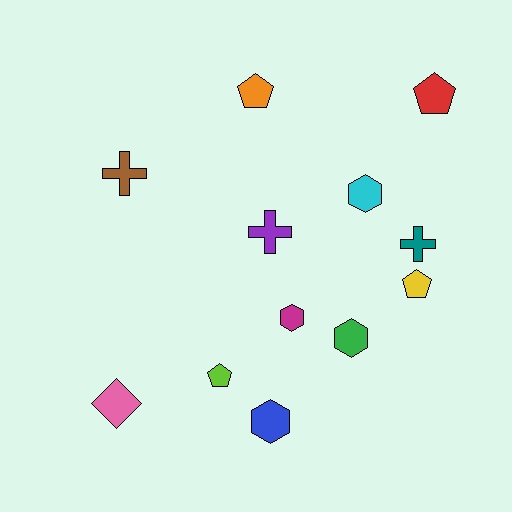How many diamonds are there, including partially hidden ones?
There is 1 diamond.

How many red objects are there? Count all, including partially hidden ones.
There is 1 red object.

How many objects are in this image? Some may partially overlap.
There are 12 objects.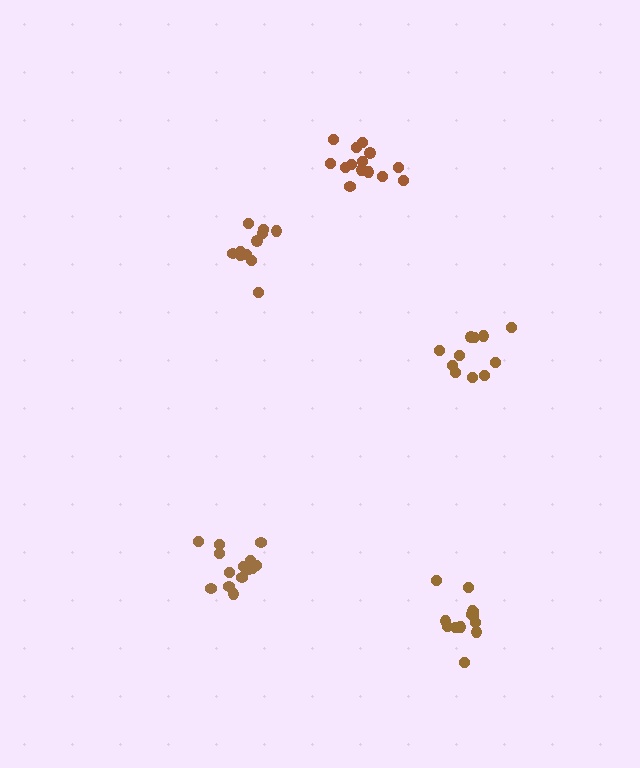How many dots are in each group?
Group 1: 11 dots, Group 2: 13 dots, Group 3: 14 dots, Group 4: 11 dots, Group 5: 14 dots (63 total).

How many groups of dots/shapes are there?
There are 5 groups.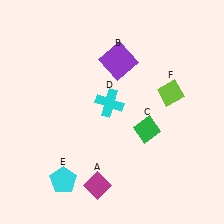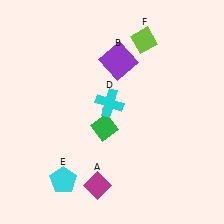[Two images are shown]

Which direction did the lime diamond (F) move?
The lime diamond (F) moved up.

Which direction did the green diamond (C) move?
The green diamond (C) moved left.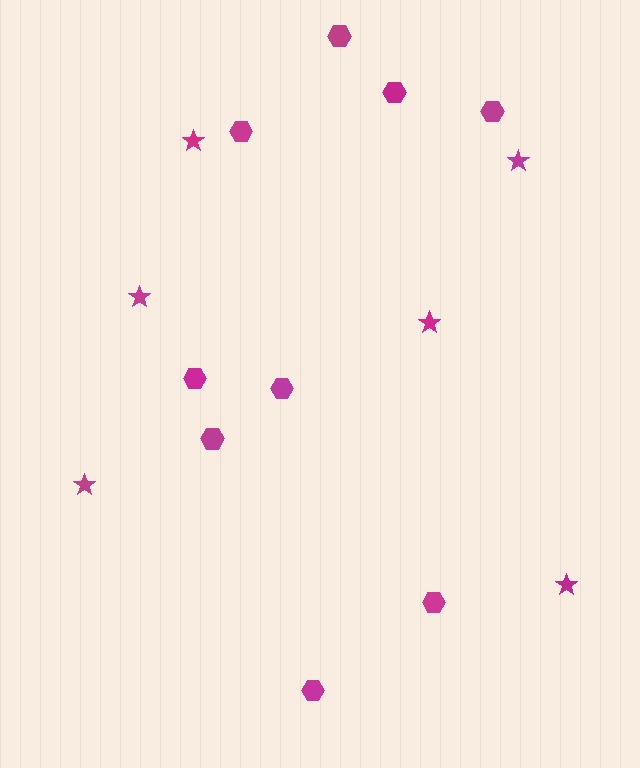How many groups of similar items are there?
There are 2 groups: one group of hexagons (9) and one group of stars (6).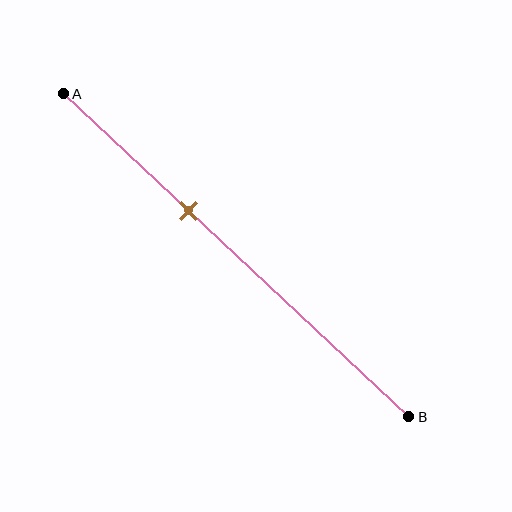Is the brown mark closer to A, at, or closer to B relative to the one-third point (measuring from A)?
The brown mark is approximately at the one-third point of segment AB.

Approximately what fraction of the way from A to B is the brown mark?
The brown mark is approximately 35% of the way from A to B.